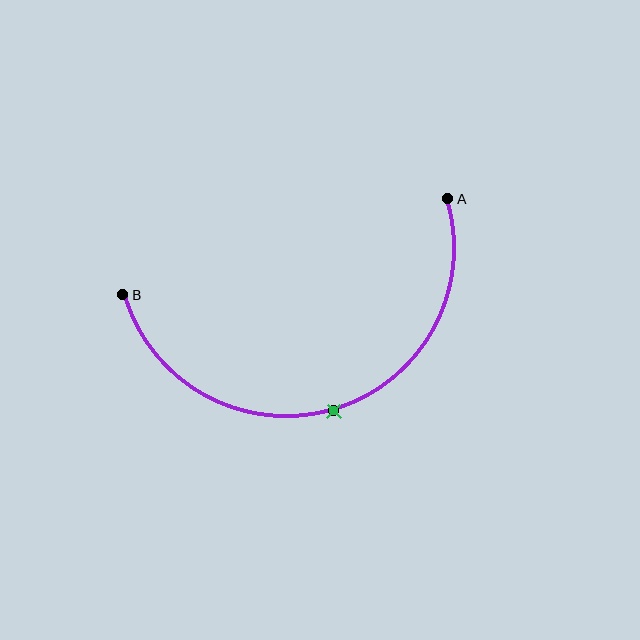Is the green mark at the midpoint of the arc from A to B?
Yes. The green mark lies on the arc at equal arc-length from both A and B — it is the arc midpoint.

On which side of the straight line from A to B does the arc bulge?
The arc bulges below the straight line connecting A and B.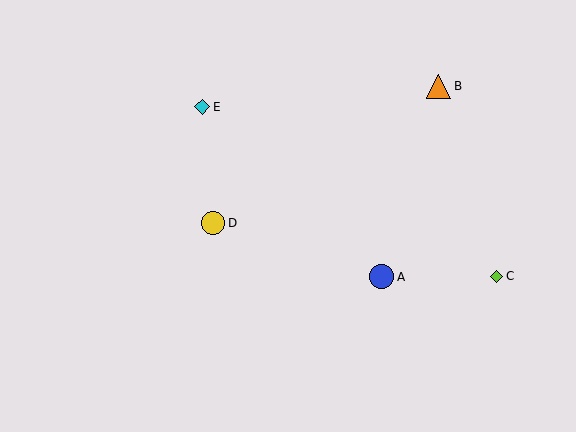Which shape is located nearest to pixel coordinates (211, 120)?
The cyan diamond (labeled E) at (202, 107) is nearest to that location.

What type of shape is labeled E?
Shape E is a cyan diamond.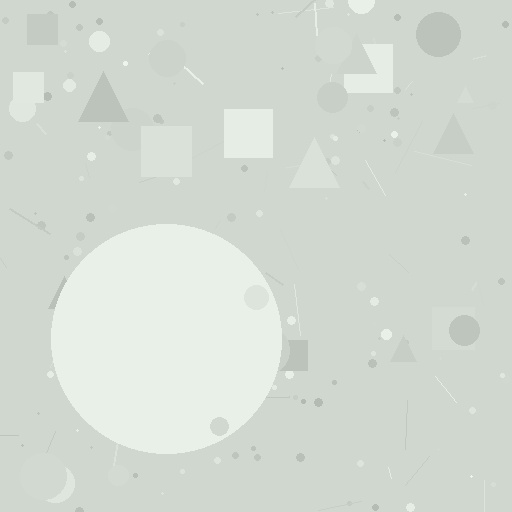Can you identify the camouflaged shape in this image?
The camouflaged shape is a circle.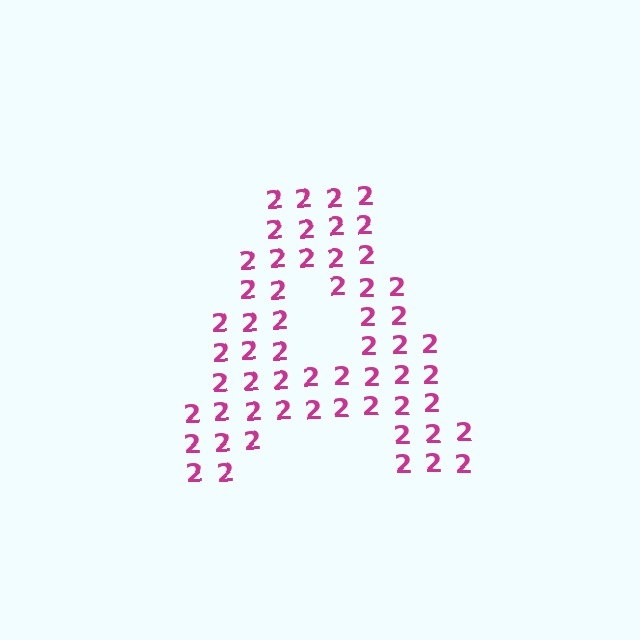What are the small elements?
The small elements are digit 2's.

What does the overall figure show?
The overall figure shows the letter A.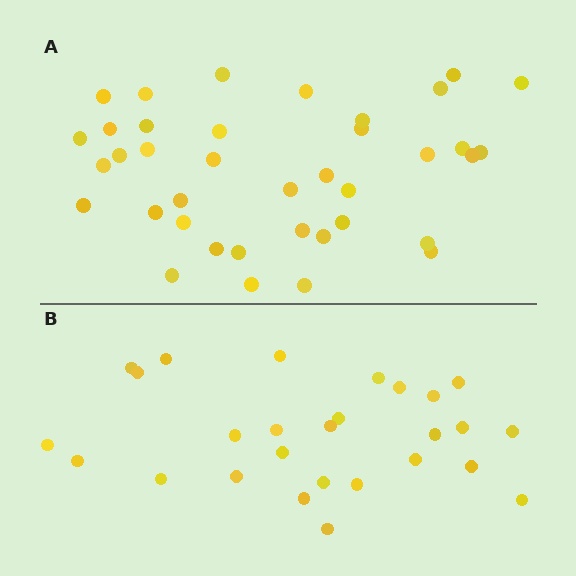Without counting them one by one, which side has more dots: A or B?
Region A (the top region) has more dots.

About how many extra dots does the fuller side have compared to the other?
Region A has roughly 12 or so more dots than region B.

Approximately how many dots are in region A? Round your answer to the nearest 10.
About 40 dots. (The exact count is 38, which rounds to 40.)